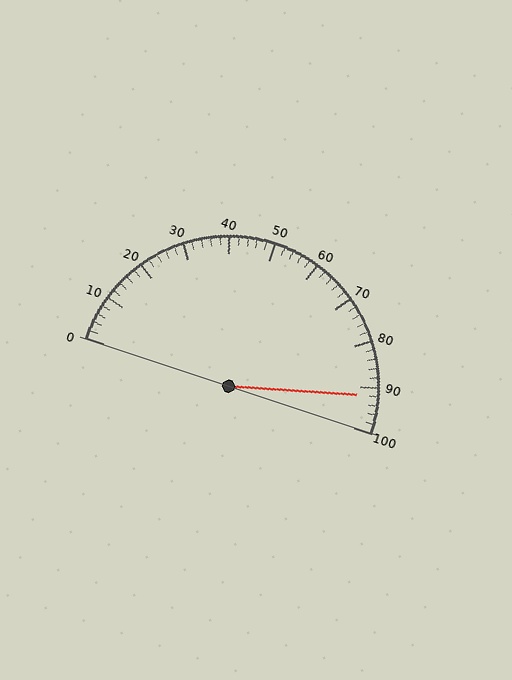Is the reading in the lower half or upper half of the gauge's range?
The reading is in the upper half of the range (0 to 100).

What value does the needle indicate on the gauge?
The needle indicates approximately 92.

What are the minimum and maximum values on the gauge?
The gauge ranges from 0 to 100.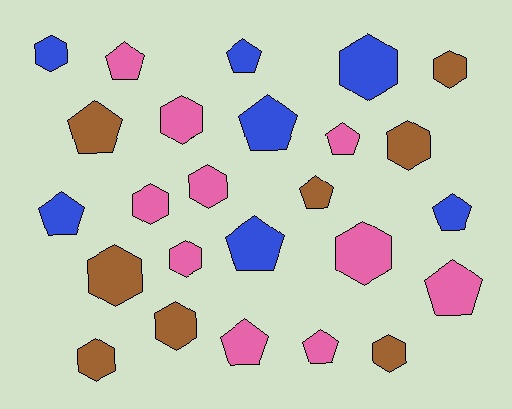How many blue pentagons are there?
There are 5 blue pentagons.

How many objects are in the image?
There are 25 objects.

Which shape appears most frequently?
Hexagon, with 13 objects.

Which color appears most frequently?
Pink, with 10 objects.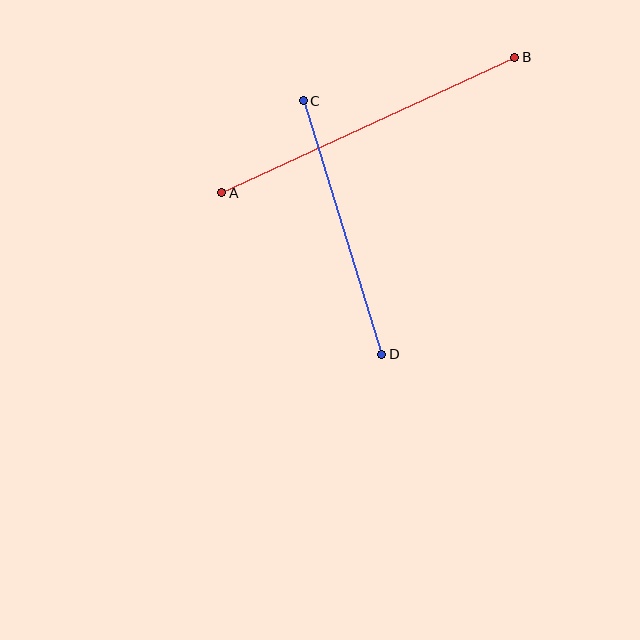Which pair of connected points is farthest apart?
Points A and B are farthest apart.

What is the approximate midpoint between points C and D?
The midpoint is at approximately (342, 228) pixels.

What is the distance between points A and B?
The distance is approximately 323 pixels.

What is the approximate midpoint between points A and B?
The midpoint is at approximately (368, 125) pixels.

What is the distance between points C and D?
The distance is approximately 266 pixels.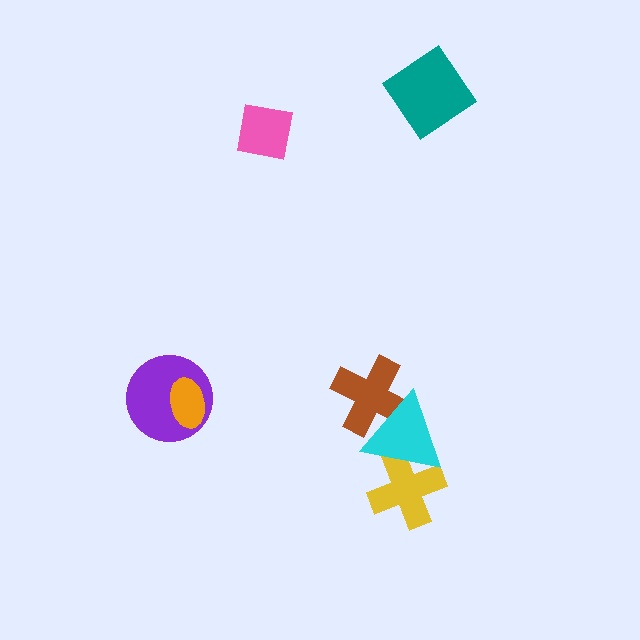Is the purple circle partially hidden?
Yes, it is partially covered by another shape.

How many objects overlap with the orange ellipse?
1 object overlaps with the orange ellipse.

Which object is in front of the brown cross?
The cyan triangle is in front of the brown cross.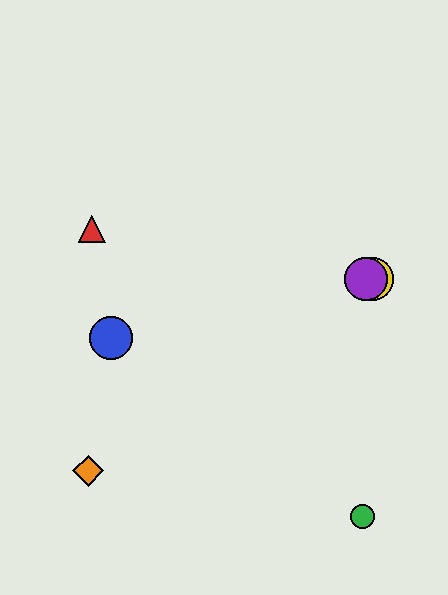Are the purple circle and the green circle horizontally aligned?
No, the purple circle is at y≈279 and the green circle is at y≈516.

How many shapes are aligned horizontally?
2 shapes (the yellow circle, the purple circle) are aligned horizontally.